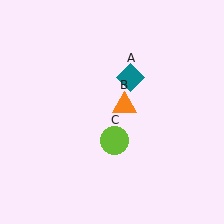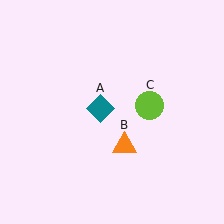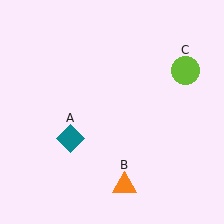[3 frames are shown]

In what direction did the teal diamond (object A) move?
The teal diamond (object A) moved down and to the left.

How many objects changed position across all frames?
3 objects changed position: teal diamond (object A), orange triangle (object B), lime circle (object C).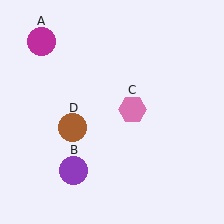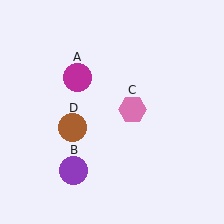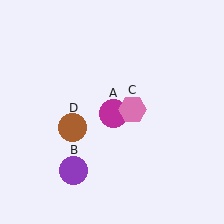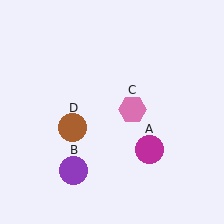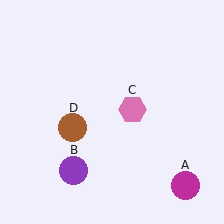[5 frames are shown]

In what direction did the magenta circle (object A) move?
The magenta circle (object A) moved down and to the right.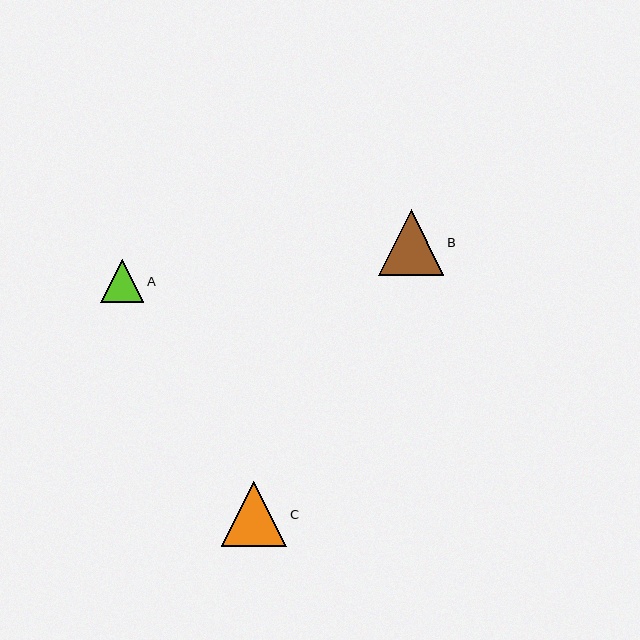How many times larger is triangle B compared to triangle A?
Triangle B is approximately 1.5 times the size of triangle A.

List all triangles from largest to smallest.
From largest to smallest: C, B, A.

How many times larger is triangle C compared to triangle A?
Triangle C is approximately 1.5 times the size of triangle A.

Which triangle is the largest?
Triangle C is the largest with a size of approximately 66 pixels.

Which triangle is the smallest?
Triangle A is the smallest with a size of approximately 43 pixels.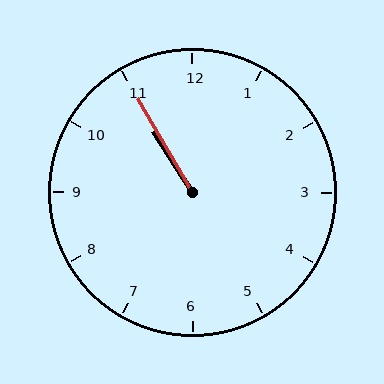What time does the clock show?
10:55.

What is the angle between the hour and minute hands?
Approximately 2 degrees.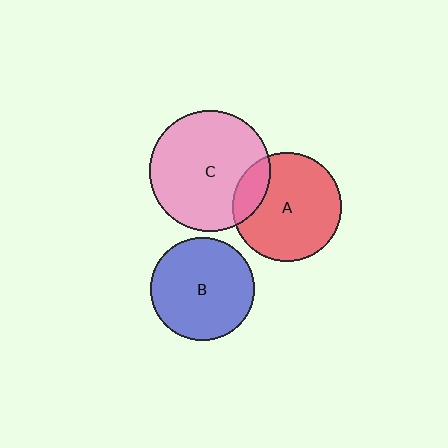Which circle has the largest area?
Circle C (pink).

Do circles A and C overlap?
Yes.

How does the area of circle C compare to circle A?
Approximately 1.3 times.